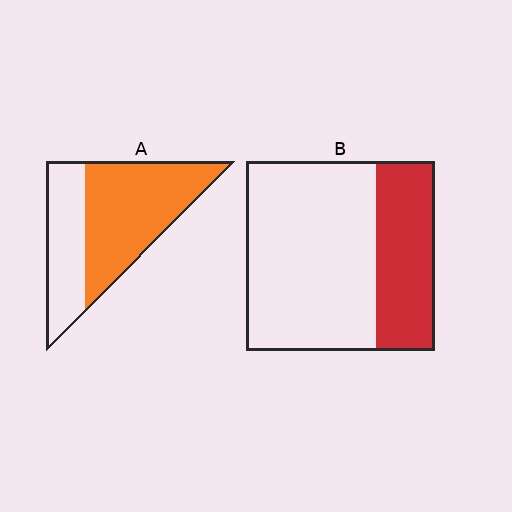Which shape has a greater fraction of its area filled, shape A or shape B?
Shape A.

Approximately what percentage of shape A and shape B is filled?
A is approximately 65% and B is approximately 30%.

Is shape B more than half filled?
No.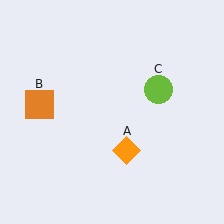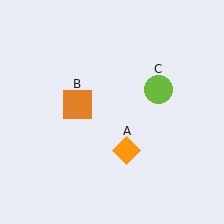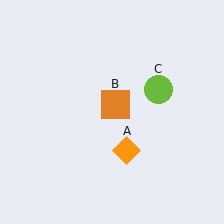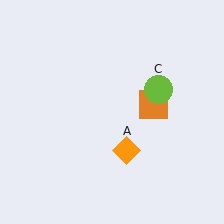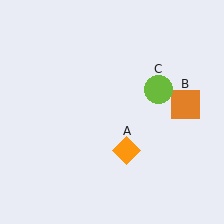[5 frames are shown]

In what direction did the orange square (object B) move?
The orange square (object B) moved right.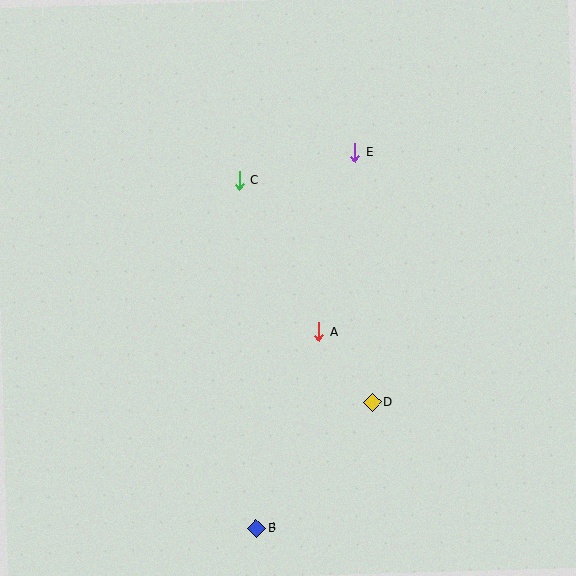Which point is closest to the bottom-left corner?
Point B is closest to the bottom-left corner.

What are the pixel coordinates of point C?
Point C is at (239, 181).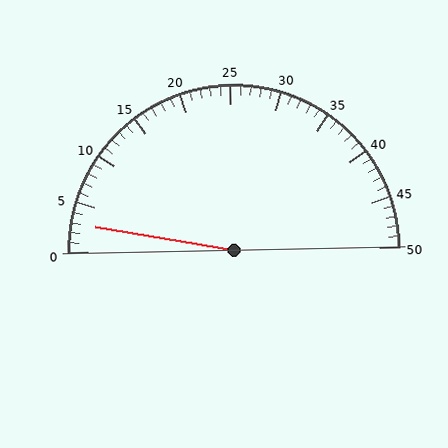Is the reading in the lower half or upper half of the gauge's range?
The reading is in the lower half of the range (0 to 50).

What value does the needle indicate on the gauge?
The needle indicates approximately 3.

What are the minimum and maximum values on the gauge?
The gauge ranges from 0 to 50.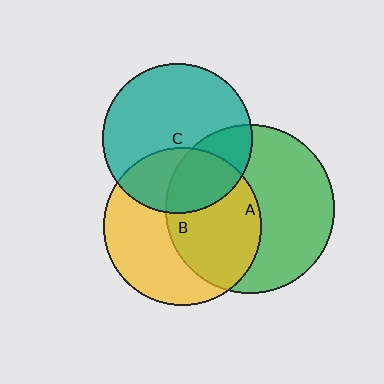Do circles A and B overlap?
Yes.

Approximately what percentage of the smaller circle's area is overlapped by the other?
Approximately 50%.